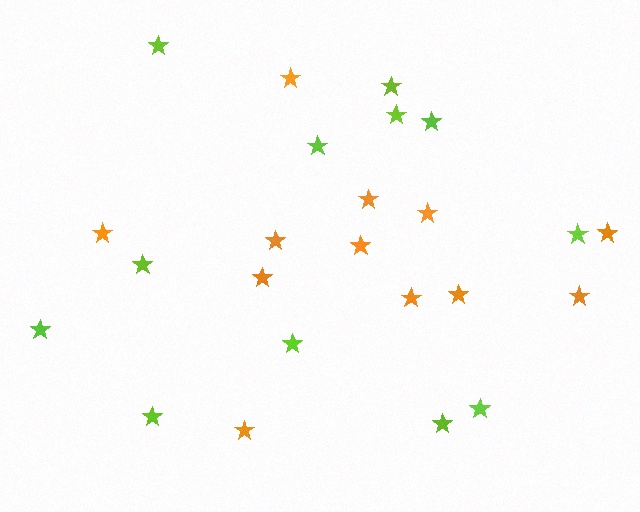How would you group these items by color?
There are 2 groups: one group of orange stars (12) and one group of lime stars (12).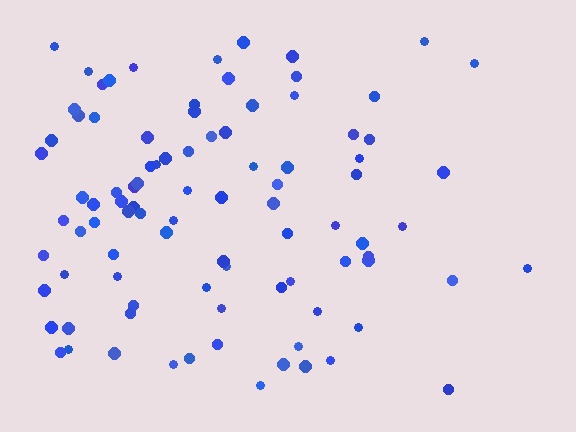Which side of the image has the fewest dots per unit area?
The right.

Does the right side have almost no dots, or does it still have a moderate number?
Still a moderate number, just noticeably fewer than the left.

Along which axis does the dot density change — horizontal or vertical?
Horizontal.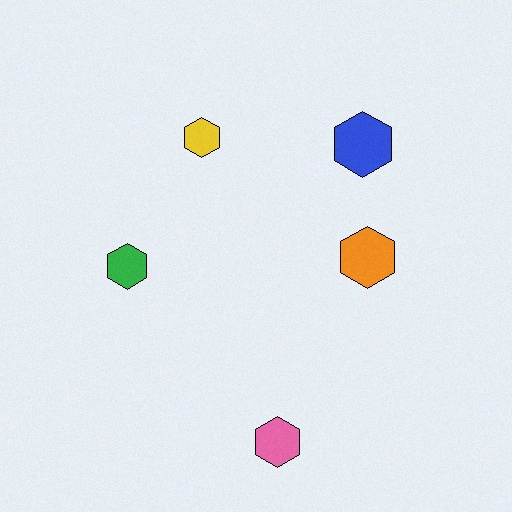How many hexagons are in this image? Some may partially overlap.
There are 5 hexagons.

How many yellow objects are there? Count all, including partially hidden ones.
There is 1 yellow object.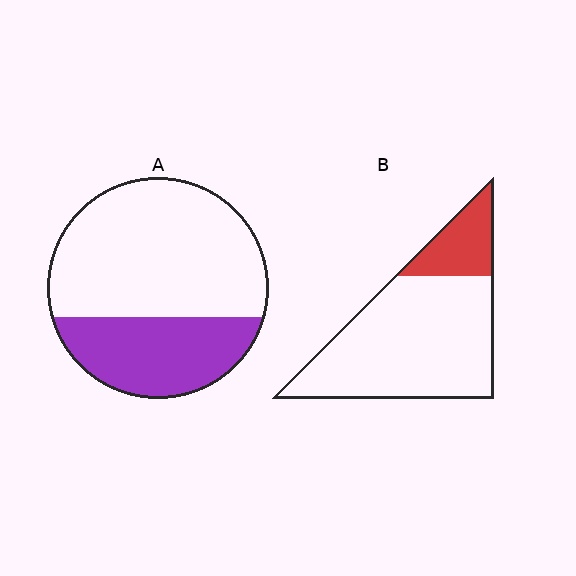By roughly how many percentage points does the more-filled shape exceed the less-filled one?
By roughly 15 percentage points (A over B).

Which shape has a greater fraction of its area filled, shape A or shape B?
Shape A.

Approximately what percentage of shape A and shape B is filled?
A is approximately 35% and B is approximately 20%.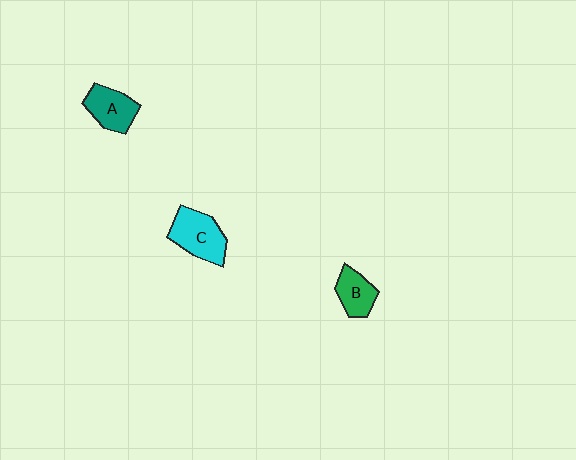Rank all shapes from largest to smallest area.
From largest to smallest: C (cyan), A (teal), B (green).